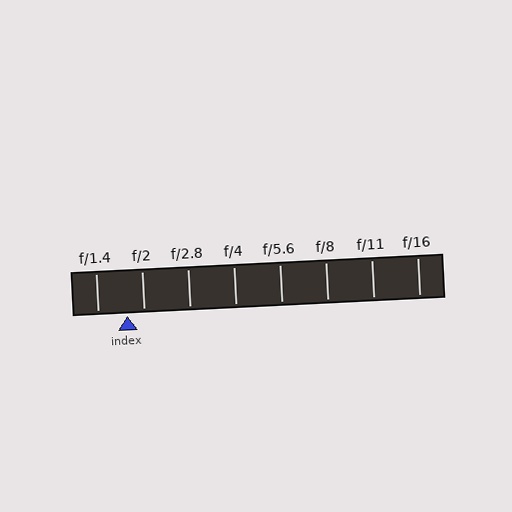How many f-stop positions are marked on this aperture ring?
There are 8 f-stop positions marked.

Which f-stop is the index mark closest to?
The index mark is closest to f/2.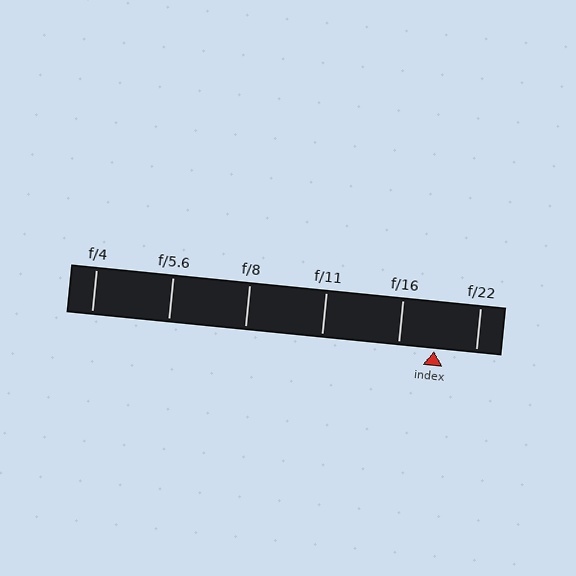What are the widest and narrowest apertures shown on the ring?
The widest aperture shown is f/4 and the narrowest is f/22.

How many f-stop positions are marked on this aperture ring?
There are 6 f-stop positions marked.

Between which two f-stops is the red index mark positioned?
The index mark is between f/16 and f/22.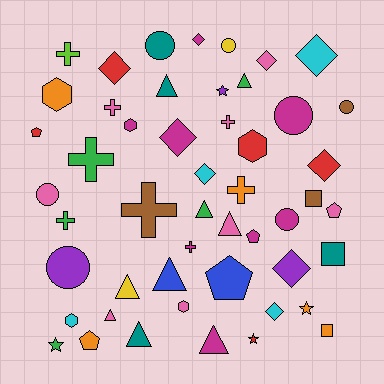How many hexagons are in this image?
There are 5 hexagons.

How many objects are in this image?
There are 50 objects.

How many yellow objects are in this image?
There are 2 yellow objects.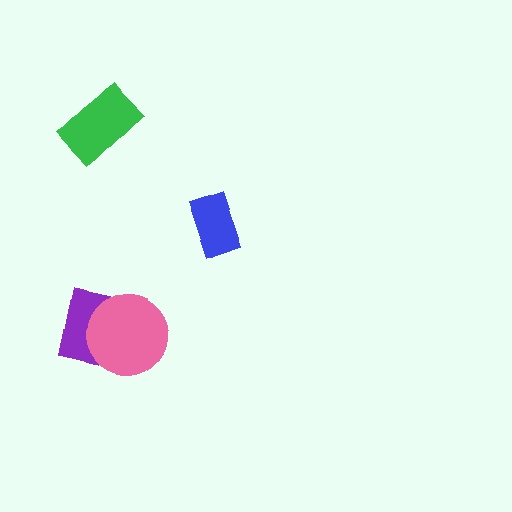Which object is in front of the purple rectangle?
The pink circle is in front of the purple rectangle.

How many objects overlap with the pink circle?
1 object overlaps with the pink circle.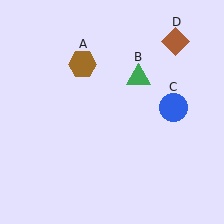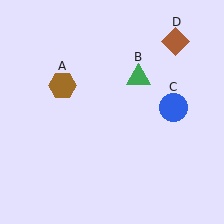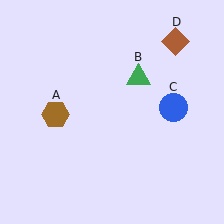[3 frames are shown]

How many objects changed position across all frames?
1 object changed position: brown hexagon (object A).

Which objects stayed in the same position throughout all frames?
Green triangle (object B) and blue circle (object C) and brown diamond (object D) remained stationary.